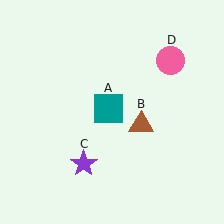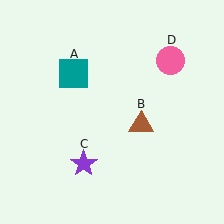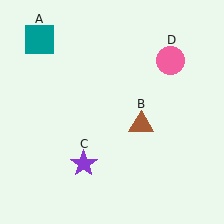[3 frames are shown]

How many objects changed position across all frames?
1 object changed position: teal square (object A).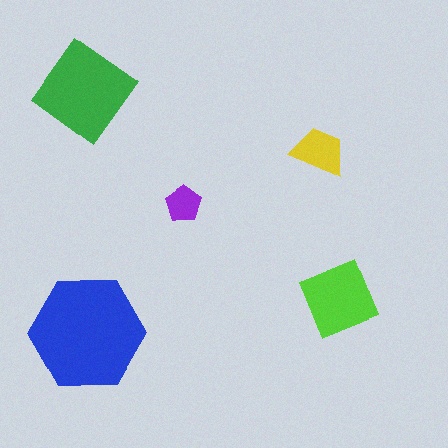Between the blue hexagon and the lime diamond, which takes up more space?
The blue hexagon.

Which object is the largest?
The blue hexagon.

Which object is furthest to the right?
The lime diamond is rightmost.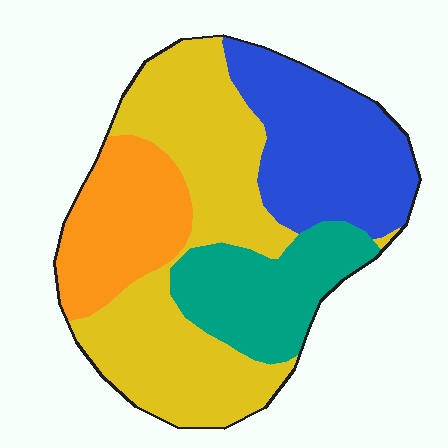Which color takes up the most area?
Yellow, at roughly 40%.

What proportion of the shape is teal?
Teal covers roughly 20% of the shape.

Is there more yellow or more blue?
Yellow.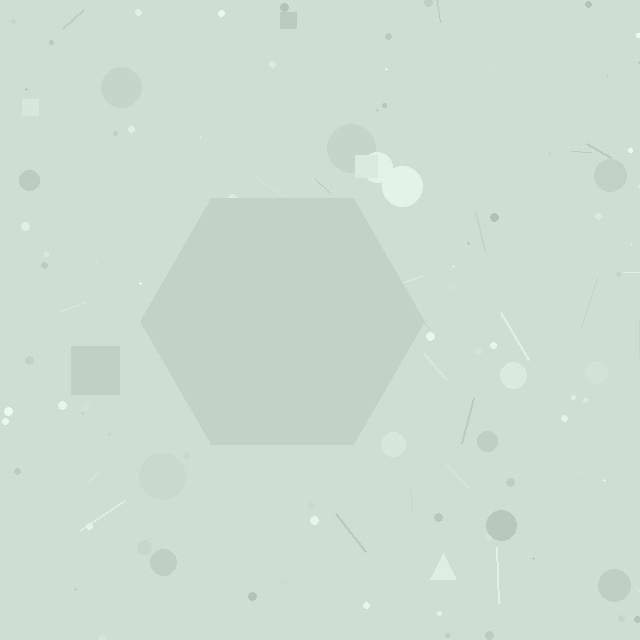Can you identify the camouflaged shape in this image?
The camouflaged shape is a hexagon.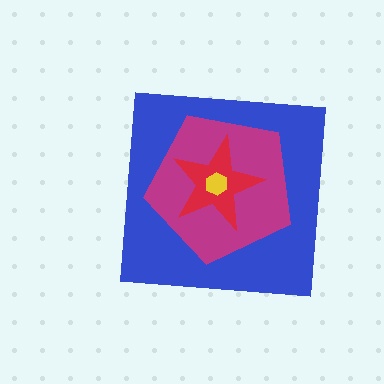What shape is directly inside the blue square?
The magenta pentagon.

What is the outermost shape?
The blue square.